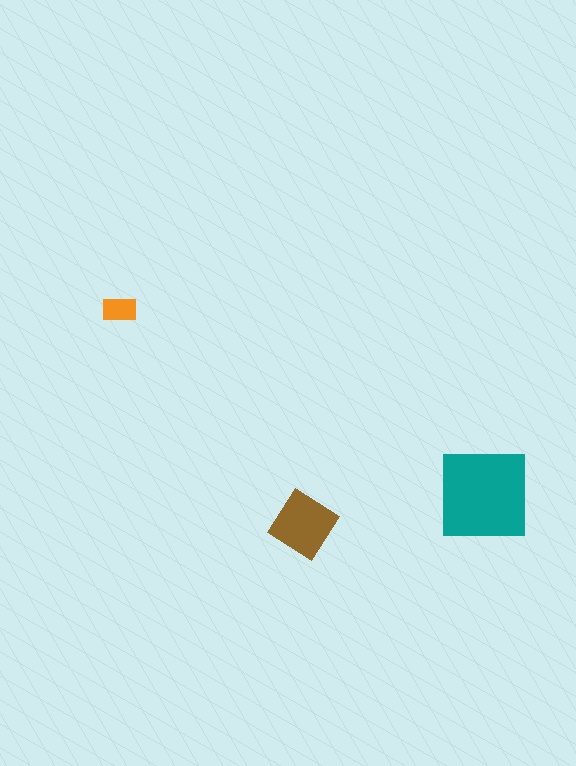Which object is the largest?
The teal square.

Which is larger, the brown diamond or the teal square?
The teal square.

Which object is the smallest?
The orange rectangle.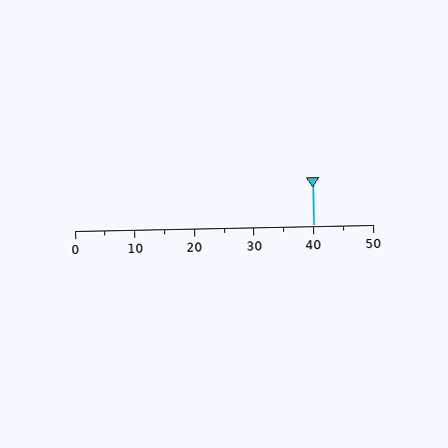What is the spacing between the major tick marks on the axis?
The major ticks are spaced 10 apart.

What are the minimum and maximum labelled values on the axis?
The axis runs from 0 to 50.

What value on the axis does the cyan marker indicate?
The marker indicates approximately 40.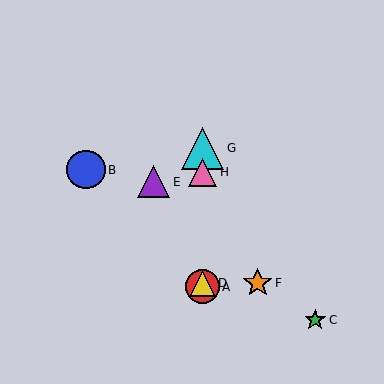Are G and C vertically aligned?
No, G is at x≈202 and C is at x≈315.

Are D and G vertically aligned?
Yes, both are at x≈202.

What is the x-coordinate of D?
Object D is at x≈202.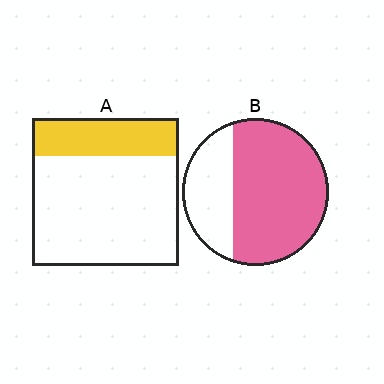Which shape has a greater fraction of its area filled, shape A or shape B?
Shape B.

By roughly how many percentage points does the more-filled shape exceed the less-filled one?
By roughly 45 percentage points (B over A).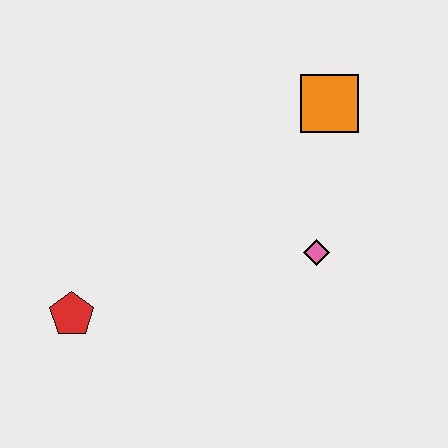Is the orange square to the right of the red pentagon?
Yes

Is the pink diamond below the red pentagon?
No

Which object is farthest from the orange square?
The red pentagon is farthest from the orange square.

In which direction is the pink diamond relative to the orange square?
The pink diamond is below the orange square.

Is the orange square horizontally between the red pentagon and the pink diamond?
No